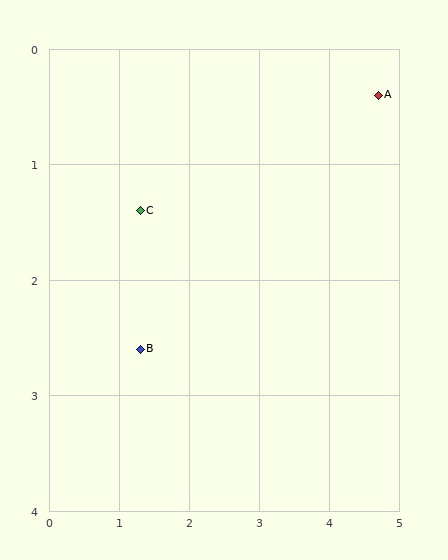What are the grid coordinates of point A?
Point A is at approximately (4.7, 0.4).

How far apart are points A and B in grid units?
Points A and B are about 4.0 grid units apart.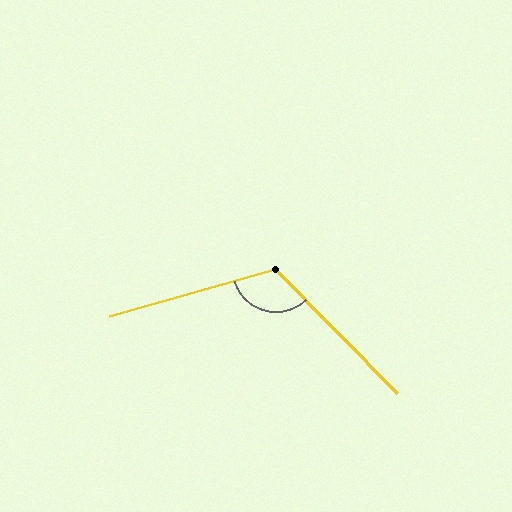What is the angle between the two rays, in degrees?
Approximately 119 degrees.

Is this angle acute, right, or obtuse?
It is obtuse.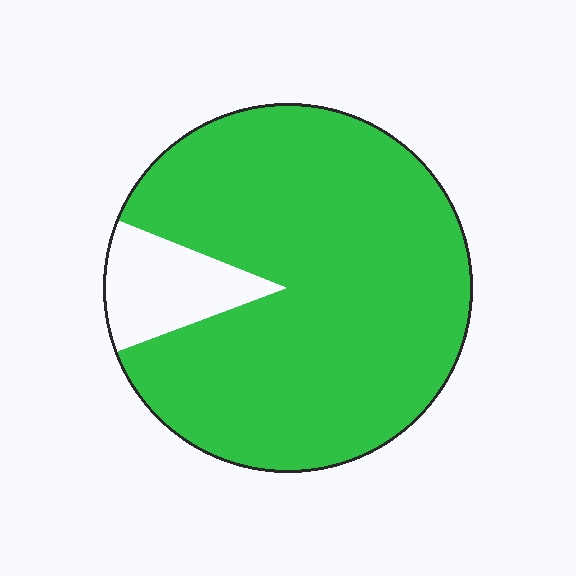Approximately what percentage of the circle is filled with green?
Approximately 90%.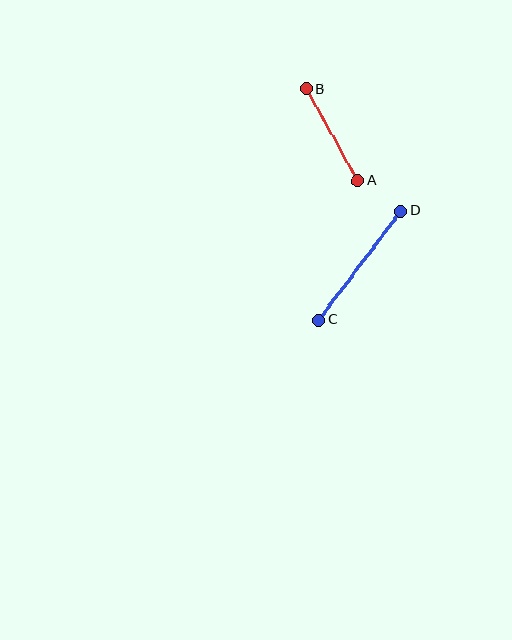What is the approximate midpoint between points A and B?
The midpoint is at approximately (332, 135) pixels.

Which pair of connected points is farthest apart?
Points C and D are farthest apart.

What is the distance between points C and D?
The distance is approximately 136 pixels.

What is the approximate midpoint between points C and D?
The midpoint is at approximately (360, 265) pixels.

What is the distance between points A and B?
The distance is approximately 105 pixels.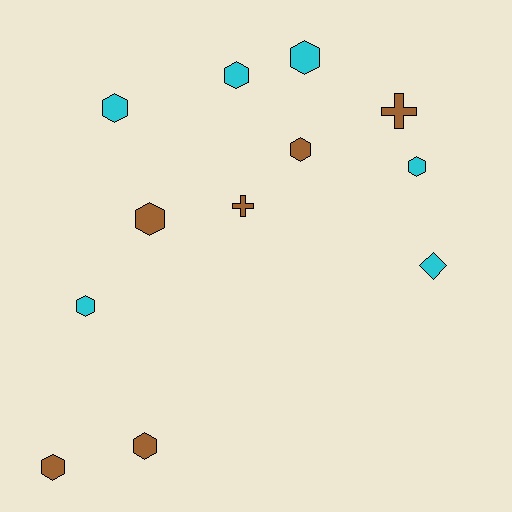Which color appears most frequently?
Cyan, with 6 objects.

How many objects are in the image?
There are 12 objects.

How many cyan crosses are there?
There are no cyan crosses.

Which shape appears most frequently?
Hexagon, with 9 objects.